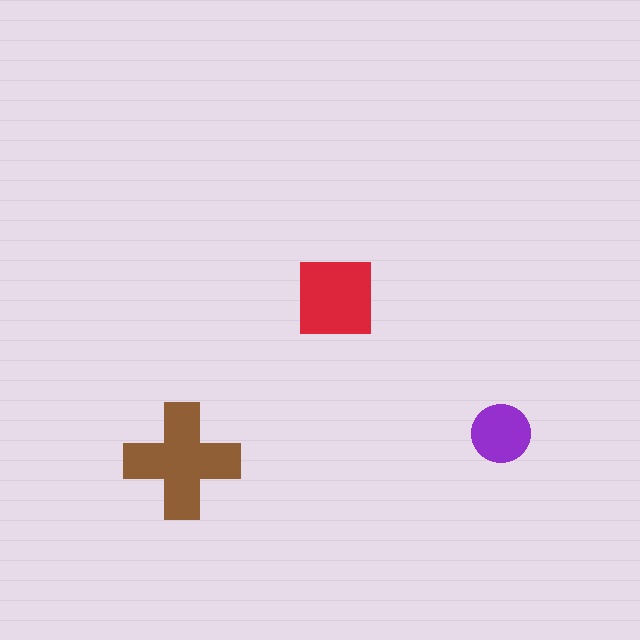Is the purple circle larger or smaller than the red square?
Smaller.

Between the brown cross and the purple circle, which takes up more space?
The brown cross.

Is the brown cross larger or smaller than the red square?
Larger.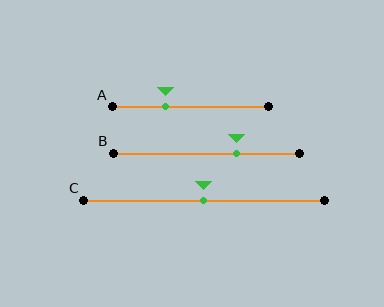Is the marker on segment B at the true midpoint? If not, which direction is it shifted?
No, the marker on segment B is shifted to the right by about 16% of the segment length.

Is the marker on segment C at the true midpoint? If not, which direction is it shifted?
Yes, the marker on segment C is at the true midpoint.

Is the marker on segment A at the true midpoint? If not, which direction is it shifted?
No, the marker on segment A is shifted to the left by about 16% of the segment length.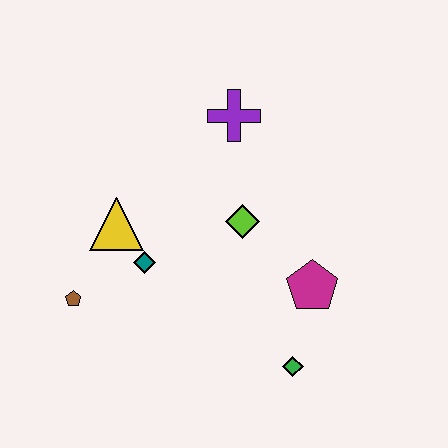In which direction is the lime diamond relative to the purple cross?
The lime diamond is below the purple cross.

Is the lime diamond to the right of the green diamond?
No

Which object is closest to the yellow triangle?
The teal diamond is closest to the yellow triangle.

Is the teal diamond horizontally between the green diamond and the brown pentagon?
Yes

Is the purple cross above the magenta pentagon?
Yes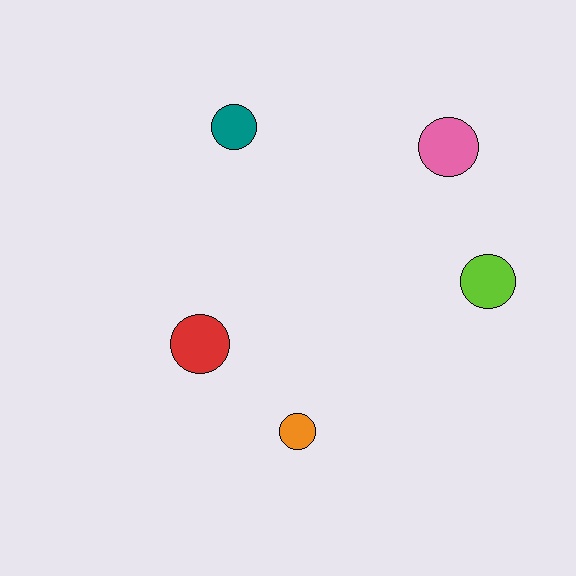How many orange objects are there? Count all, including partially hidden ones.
There is 1 orange object.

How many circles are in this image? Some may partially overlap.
There are 5 circles.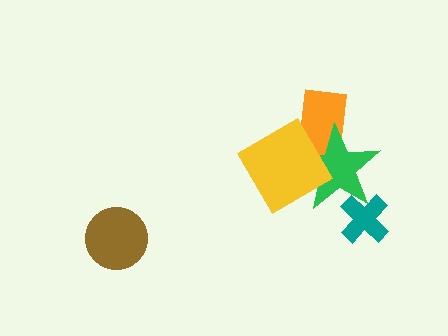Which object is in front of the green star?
The yellow diamond is in front of the green star.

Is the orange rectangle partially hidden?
Yes, it is partially covered by another shape.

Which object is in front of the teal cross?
The green star is in front of the teal cross.